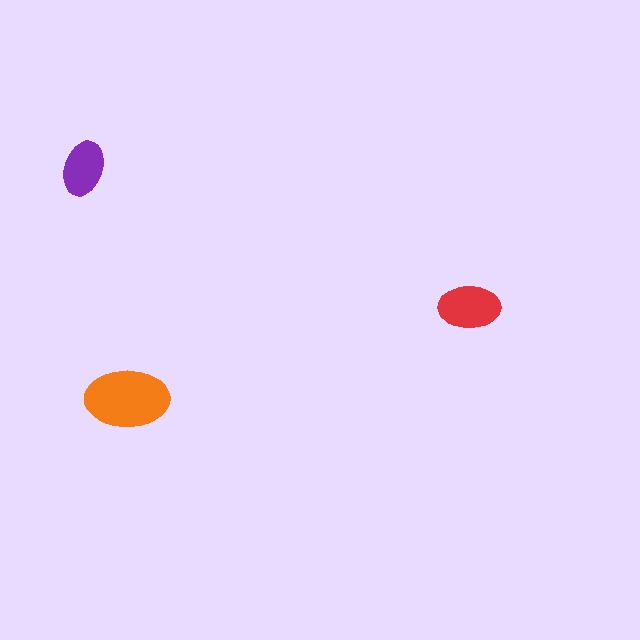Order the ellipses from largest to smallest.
the orange one, the red one, the purple one.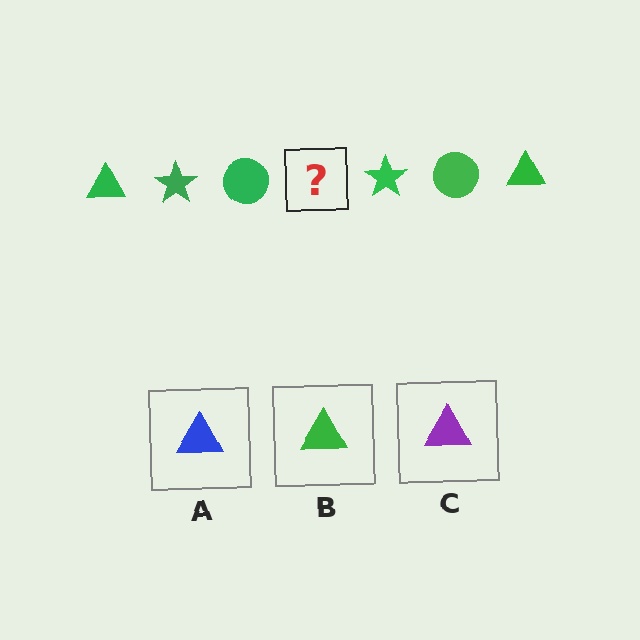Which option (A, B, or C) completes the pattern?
B.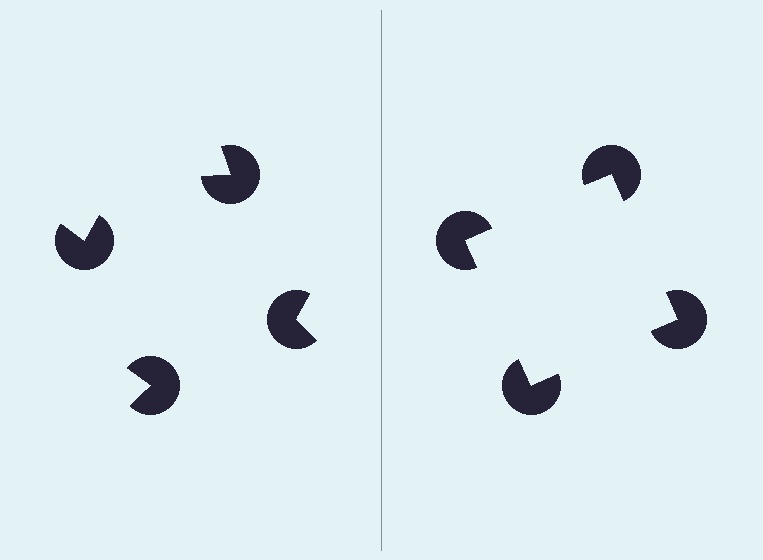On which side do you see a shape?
An illusory square appears on the right side. On the left side the wedge cuts are rotated, so no coherent shape forms.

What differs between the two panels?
The pac-man discs are positioned identically on both sides; only the wedge orientations differ. On the right they align to a square; on the left they are misaligned.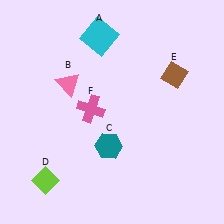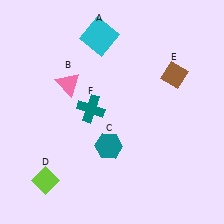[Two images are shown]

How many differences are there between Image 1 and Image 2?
There is 1 difference between the two images.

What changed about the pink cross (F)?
In Image 1, F is pink. In Image 2, it changed to teal.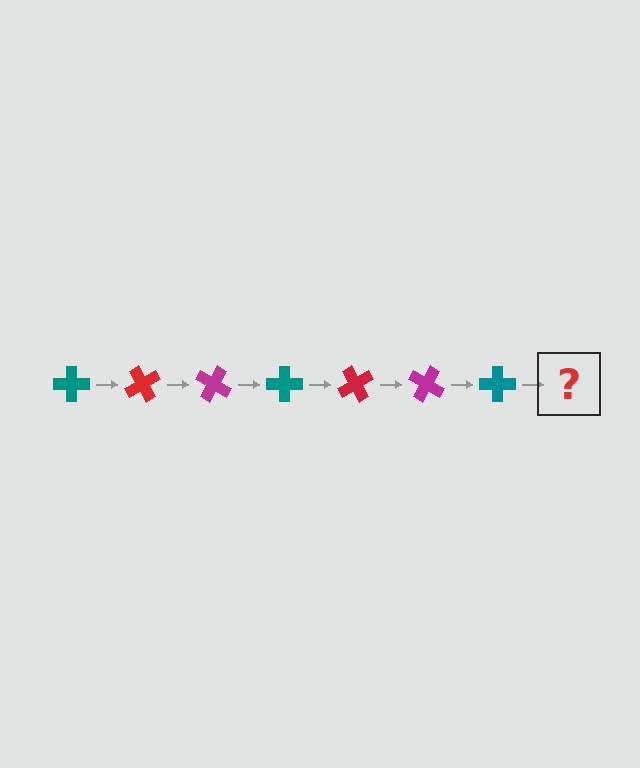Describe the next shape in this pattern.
It should be a red cross, rotated 420 degrees from the start.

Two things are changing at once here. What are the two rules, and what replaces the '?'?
The two rules are that it rotates 60 degrees each step and the color cycles through teal, red, and magenta. The '?' should be a red cross, rotated 420 degrees from the start.